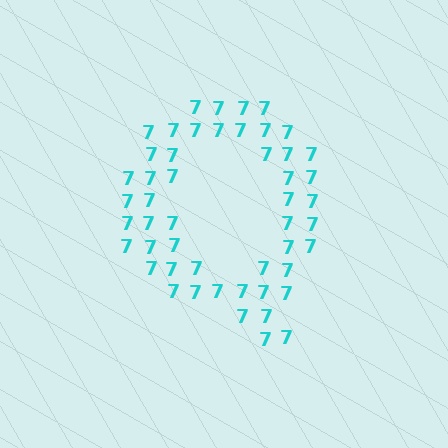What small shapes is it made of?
It is made of small digit 7's.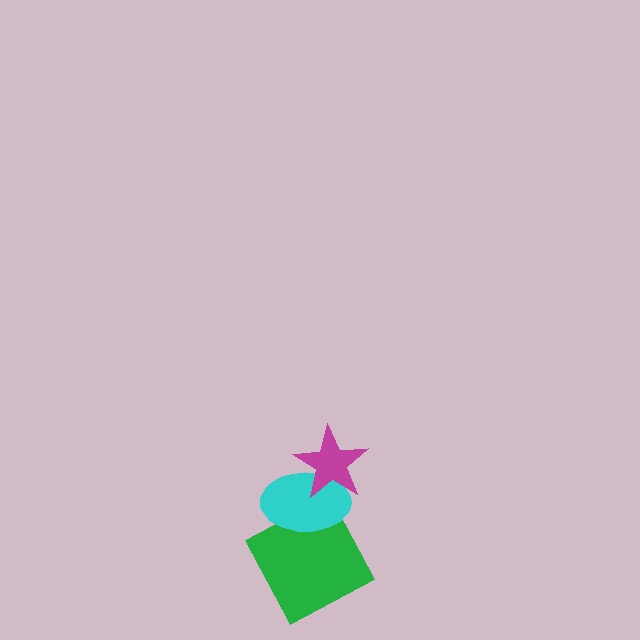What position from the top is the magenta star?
The magenta star is 1st from the top.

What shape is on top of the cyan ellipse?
The magenta star is on top of the cyan ellipse.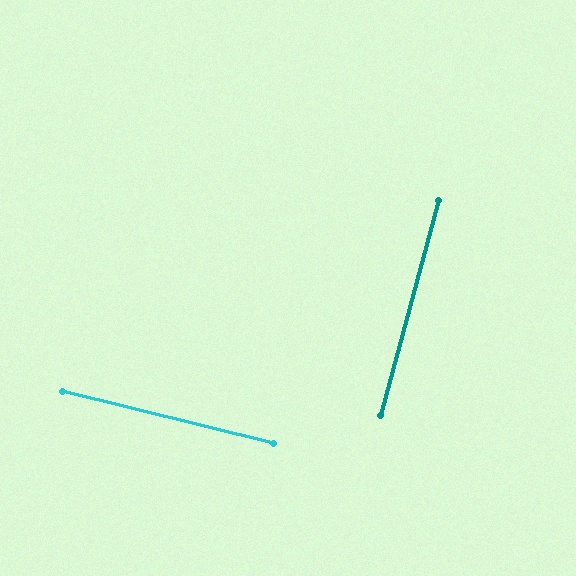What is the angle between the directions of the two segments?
Approximately 89 degrees.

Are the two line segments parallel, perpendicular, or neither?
Perpendicular — they meet at approximately 89°.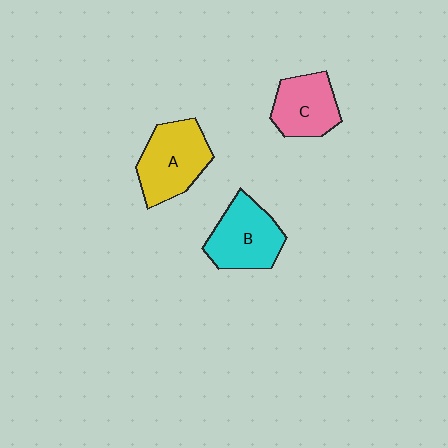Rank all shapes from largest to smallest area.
From largest to smallest: A (yellow), B (cyan), C (pink).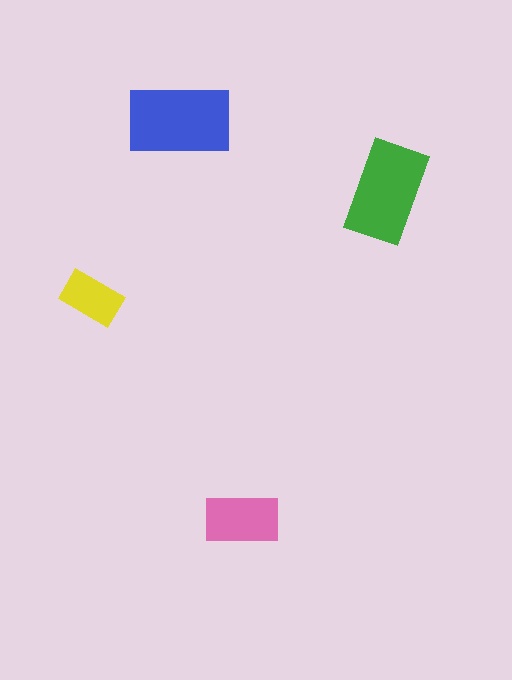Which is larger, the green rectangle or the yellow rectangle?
The green one.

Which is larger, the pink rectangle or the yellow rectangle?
The pink one.